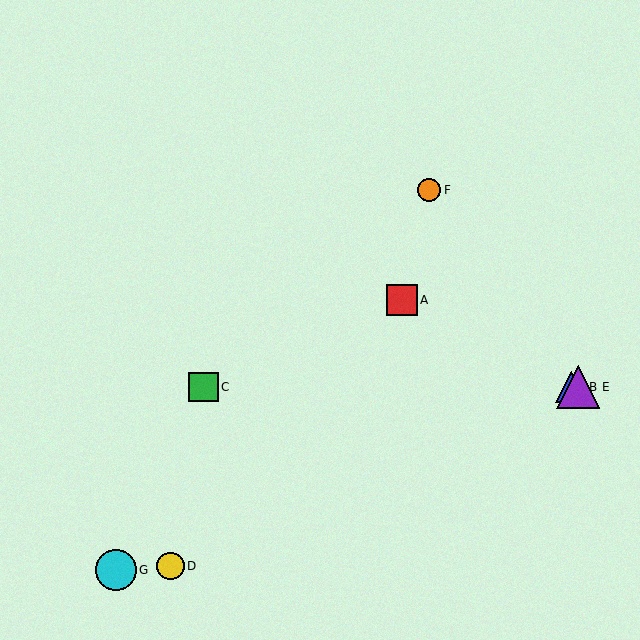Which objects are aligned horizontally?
Objects B, C, E are aligned horizontally.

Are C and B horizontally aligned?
Yes, both are at y≈387.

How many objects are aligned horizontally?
3 objects (B, C, E) are aligned horizontally.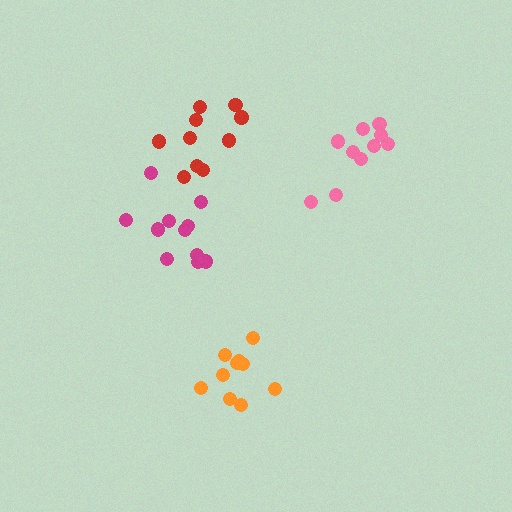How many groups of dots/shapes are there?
There are 4 groups.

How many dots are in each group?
Group 1: 11 dots, Group 2: 10 dots, Group 3: 10 dots, Group 4: 10 dots (41 total).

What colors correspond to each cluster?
The clusters are colored: magenta, red, orange, pink.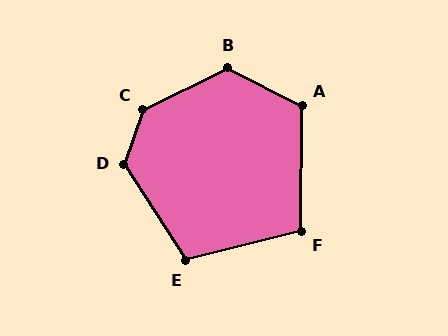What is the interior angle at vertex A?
Approximately 116 degrees (obtuse).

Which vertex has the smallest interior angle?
F, at approximately 104 degrees.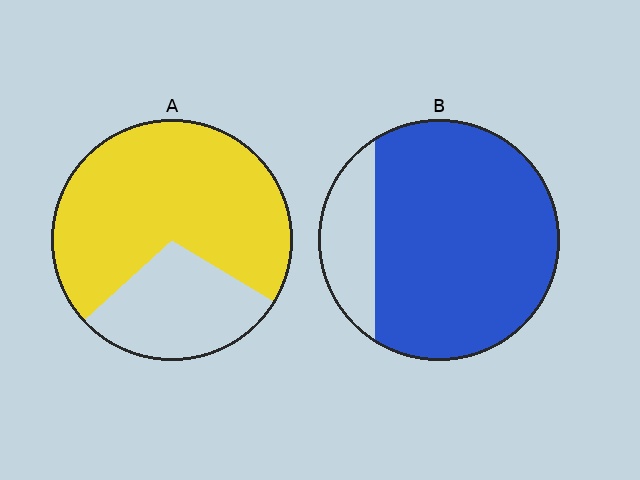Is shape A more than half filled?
Yes.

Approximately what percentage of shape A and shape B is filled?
A is approximately 70% and B is approximately 80%.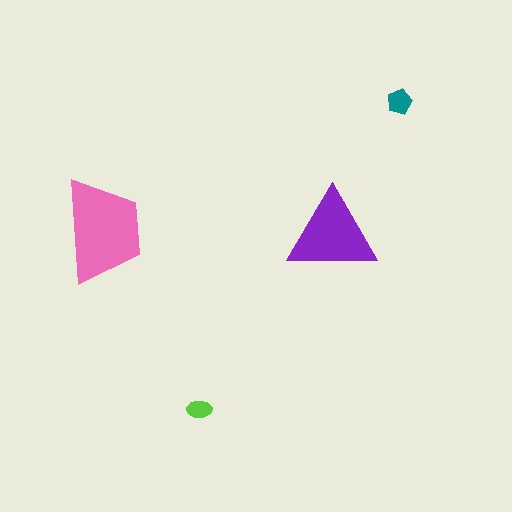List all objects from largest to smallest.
The pink trapezoid, the purple triangle, the teal pentagon, the lime ellipse.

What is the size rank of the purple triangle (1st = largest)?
2nd.